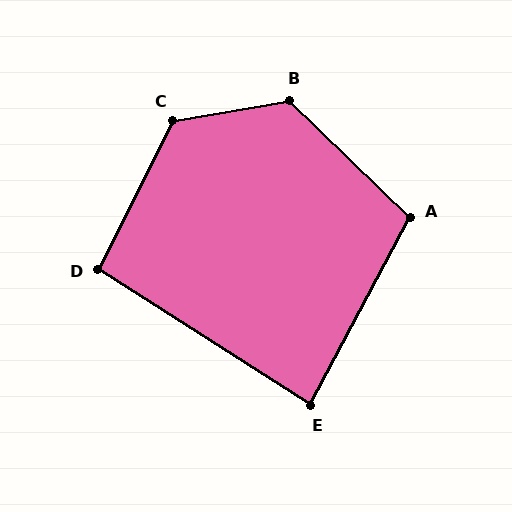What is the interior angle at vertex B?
Approximately 126 degrees (obtuse).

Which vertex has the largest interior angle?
C, at approximately 126 degrees.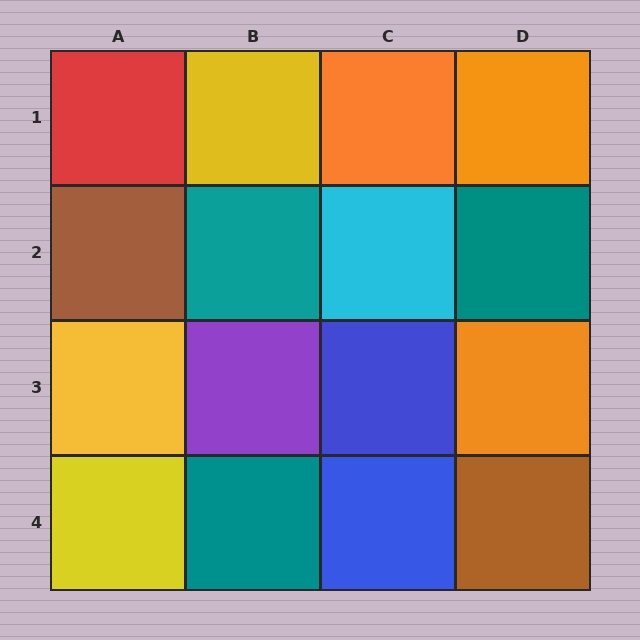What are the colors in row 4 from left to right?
Yellow, teal, blue, brown.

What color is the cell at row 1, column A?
Red.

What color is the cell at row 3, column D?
Orange.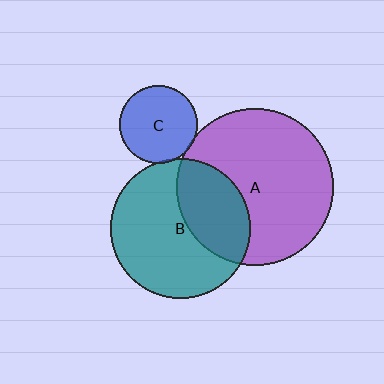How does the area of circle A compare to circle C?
Approximately 4.2 times.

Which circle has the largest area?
Circle A (purple).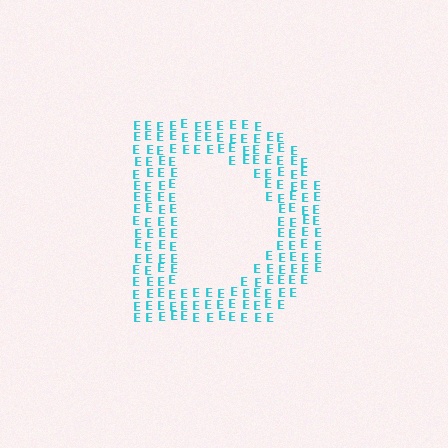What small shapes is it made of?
It is made of small letter E's.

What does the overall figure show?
The overall figure shows the letter D.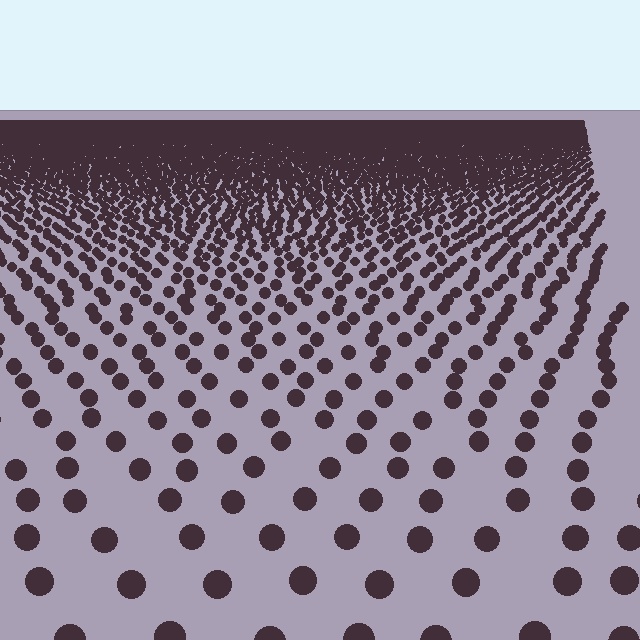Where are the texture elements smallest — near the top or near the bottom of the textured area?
Near the top.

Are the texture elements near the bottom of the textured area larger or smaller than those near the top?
Larger. Near the bottom, elements are closer to the viewer and appear at a bigger on-screen size.